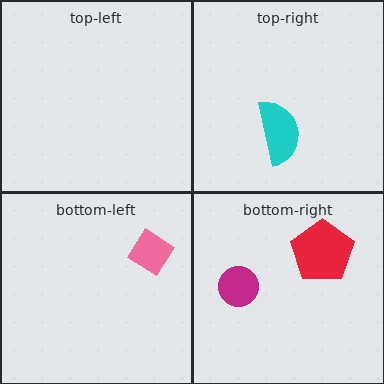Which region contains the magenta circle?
The bottom-right region.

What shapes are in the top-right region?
The cyan semicircle.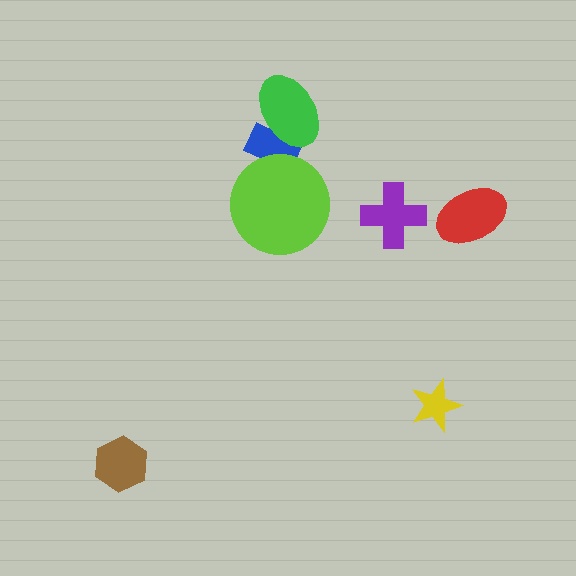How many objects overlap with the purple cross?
0 objects overlap with the purple cross.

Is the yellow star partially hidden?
No, no other shape covers it.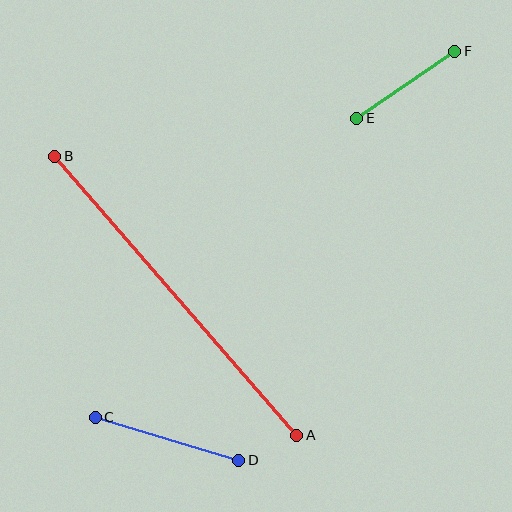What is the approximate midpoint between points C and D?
The midpoint is at approximately (167, 439) pixels.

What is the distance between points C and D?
The distance is approximately 150 pixels.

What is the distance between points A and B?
The distance is approximately 369 pixels.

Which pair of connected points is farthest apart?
Points A and B are farthest apart.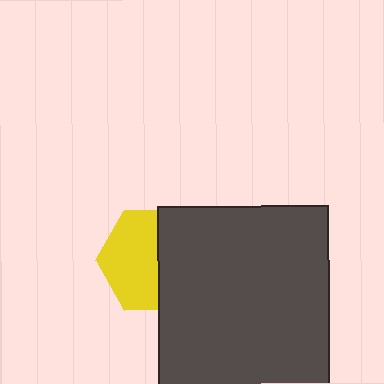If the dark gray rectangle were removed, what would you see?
You would see the complete yellow hexagon.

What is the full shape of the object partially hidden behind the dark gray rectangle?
The partially hidden object is a yellow hexagon.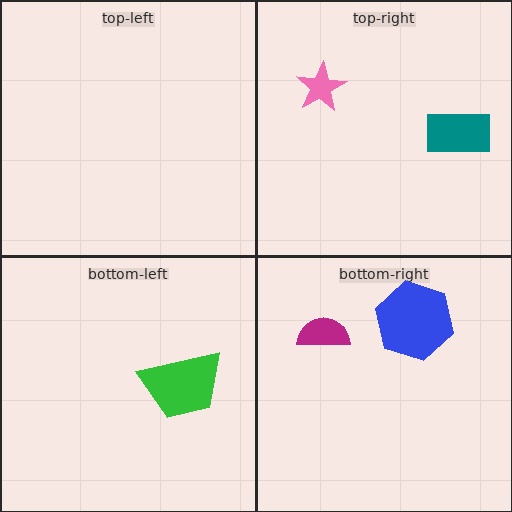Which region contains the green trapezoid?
The bottom-left region.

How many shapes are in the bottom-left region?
1.